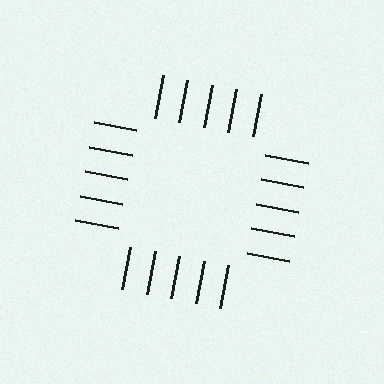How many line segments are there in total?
20 — 5 along each of the 4 edges.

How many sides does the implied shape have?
4 sides — the line-ends trace a square.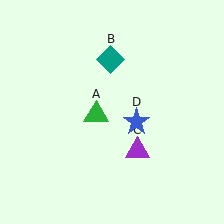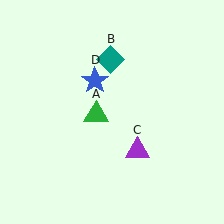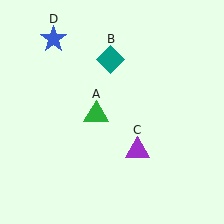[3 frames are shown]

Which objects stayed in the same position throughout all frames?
Green triangle (object A) and teal diamond (object B) and purple triangle (object C) remained stationary.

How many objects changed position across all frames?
1 object changed position: blue star (object D).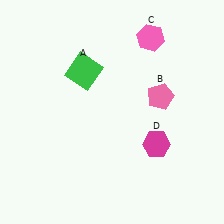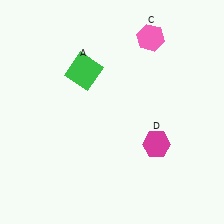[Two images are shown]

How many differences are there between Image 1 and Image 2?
There is 1 difference between the two images.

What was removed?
The pink pentagon (B) was removed in Image 2.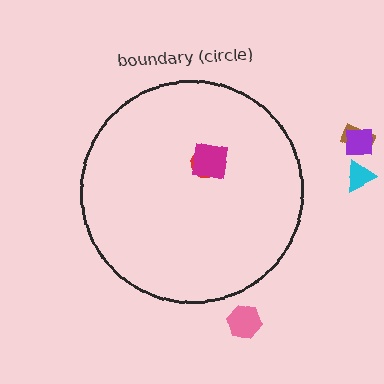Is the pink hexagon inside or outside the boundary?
Outside.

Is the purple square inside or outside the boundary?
Outside.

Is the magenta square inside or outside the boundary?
Inside.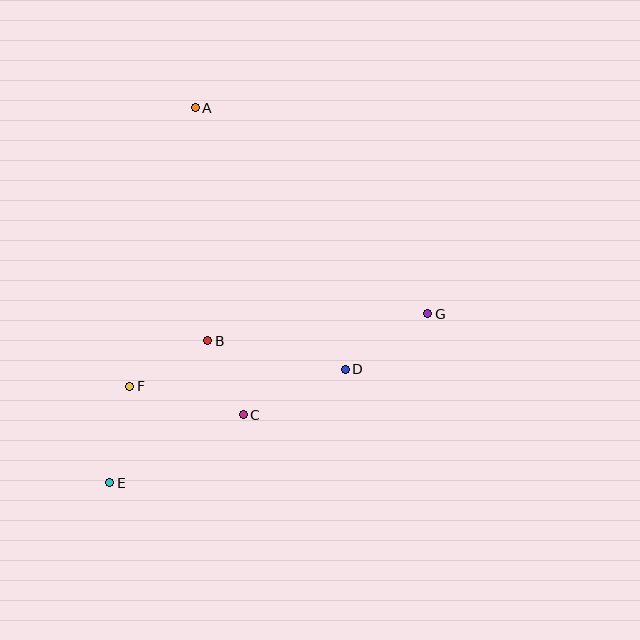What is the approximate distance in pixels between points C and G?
The distance between C and G is approximately 211 pixels.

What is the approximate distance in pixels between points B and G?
The distance between B and G is approximately 222 pixels.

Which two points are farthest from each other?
Points A and E are farthest from each other.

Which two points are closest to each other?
Points B and C are closest to each other.